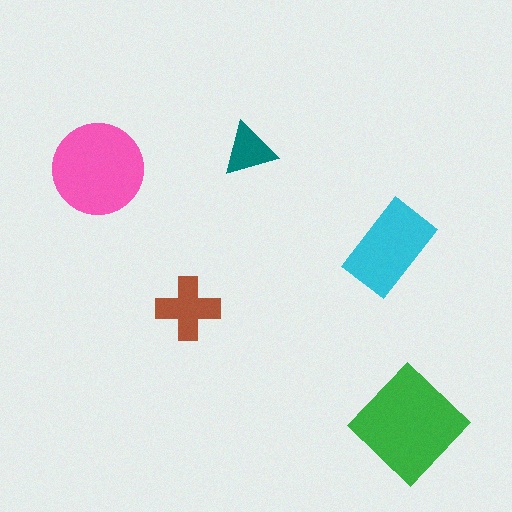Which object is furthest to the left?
The pink circle is leftmost.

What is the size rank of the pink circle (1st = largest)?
2nd.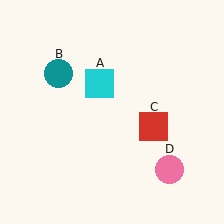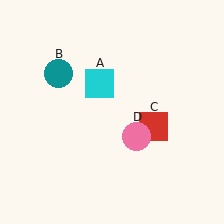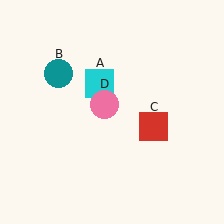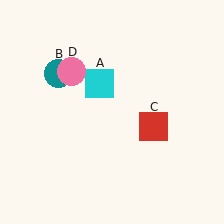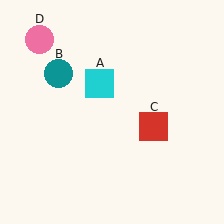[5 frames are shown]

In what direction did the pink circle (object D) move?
The pink circle (object D) moved up and to the left.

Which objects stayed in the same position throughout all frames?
Cyan square (object A) and teal circle (object B) and red square (object C) remained stationary.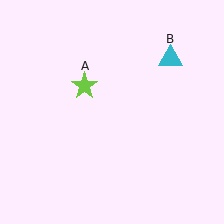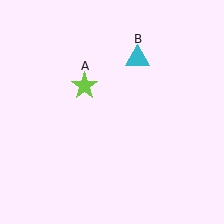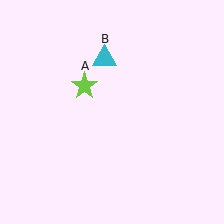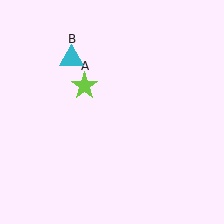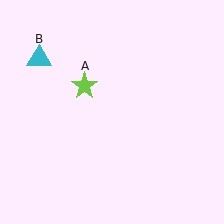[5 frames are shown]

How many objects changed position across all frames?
1 object changed position: cyan triangle (object B).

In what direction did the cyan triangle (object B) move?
The cyan triangle (object B) moved left.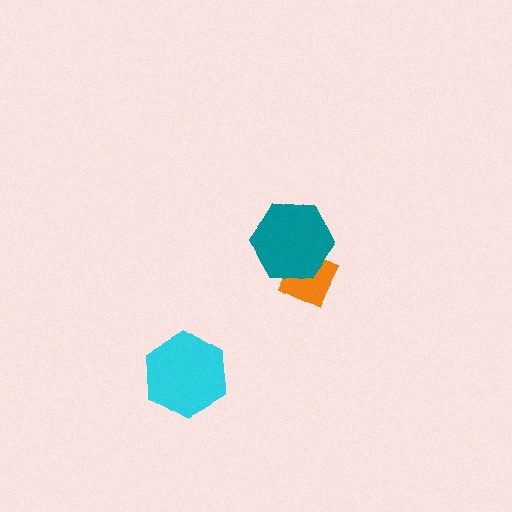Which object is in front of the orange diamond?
The teal hexagon is in front of the orange diamond.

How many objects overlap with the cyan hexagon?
0 objects overlap with the cyan hexagon.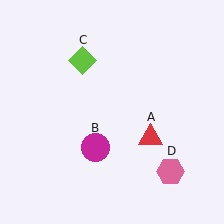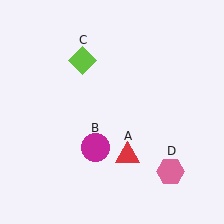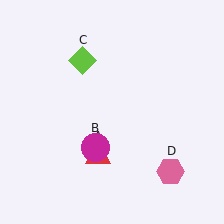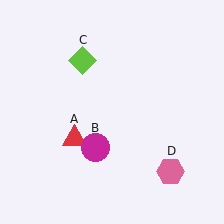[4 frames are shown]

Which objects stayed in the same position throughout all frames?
Magenta circle (object B) and lime diamond (object C) and pink hexagon (object D) remained stationary.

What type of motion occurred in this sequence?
The red triangle (object A) rotated clockwise around the center of the scene.